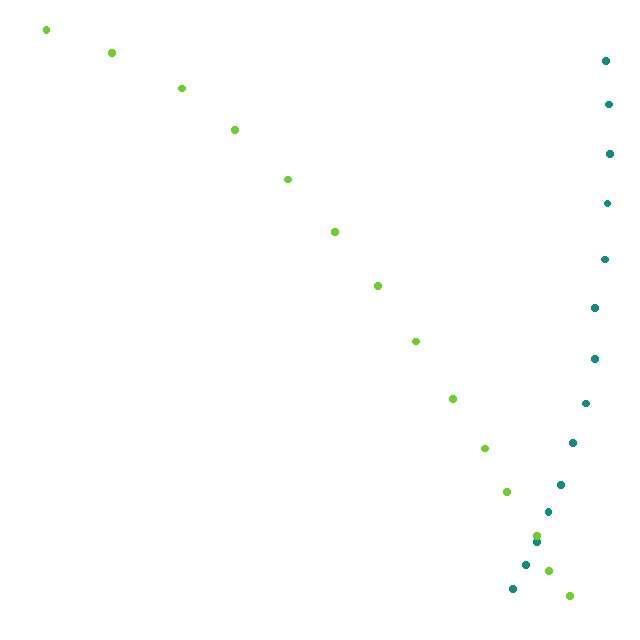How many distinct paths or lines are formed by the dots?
There are 2 distinct paths.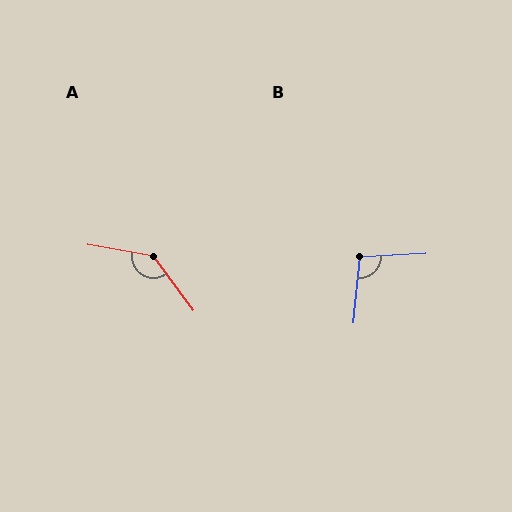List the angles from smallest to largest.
B (98°), A (136°).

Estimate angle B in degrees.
Approximately 98 degrees.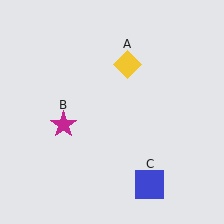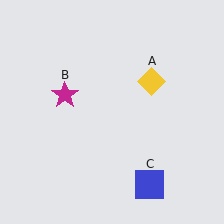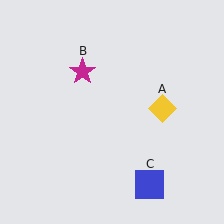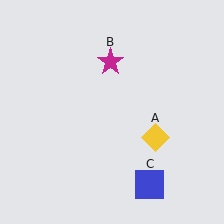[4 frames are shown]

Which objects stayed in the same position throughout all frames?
Blue square (object C) remained stationary.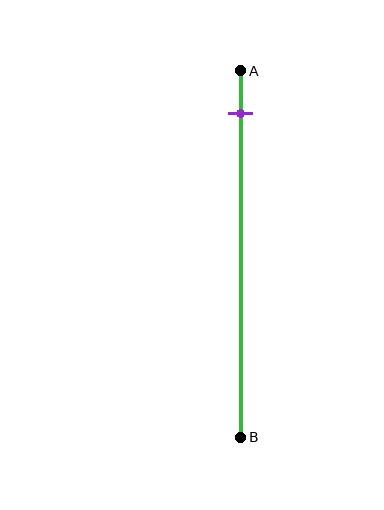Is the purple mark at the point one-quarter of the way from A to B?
No, the mark is at about 10% from A, not at the 25% one-quarter point.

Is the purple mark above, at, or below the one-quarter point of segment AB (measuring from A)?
The purple mark is above the one-quarter point of segment AB.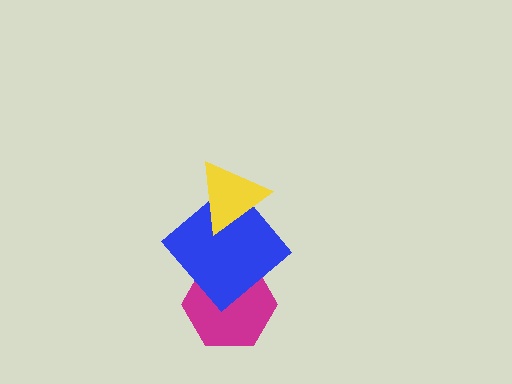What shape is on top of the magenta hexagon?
The blue diamond is on top of the magenta hexagon.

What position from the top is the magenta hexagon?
The magenta hexagon is 3rd from the top.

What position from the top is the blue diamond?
The blue diamond is 2nd from the top.